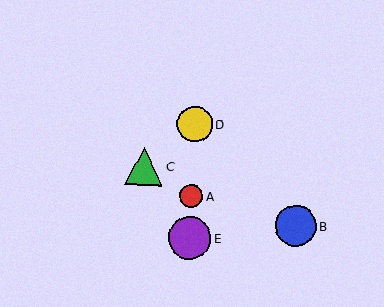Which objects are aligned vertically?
Objects A, D, E are aligned vertically.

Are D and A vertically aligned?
Yes, both are at x≈195.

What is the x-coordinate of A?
Object A is at x≈192.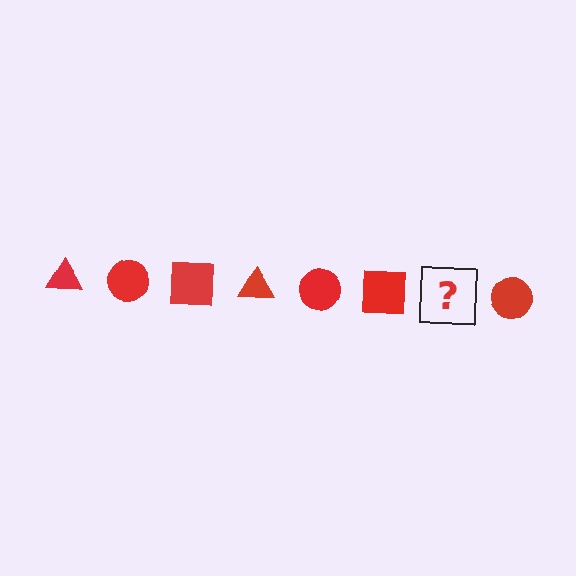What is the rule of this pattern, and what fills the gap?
The rule is that the pattern cycles through triangle, circle, square shapes in red. The gap should be filled with a red triangle.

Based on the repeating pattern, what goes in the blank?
The blank should be a red triangle.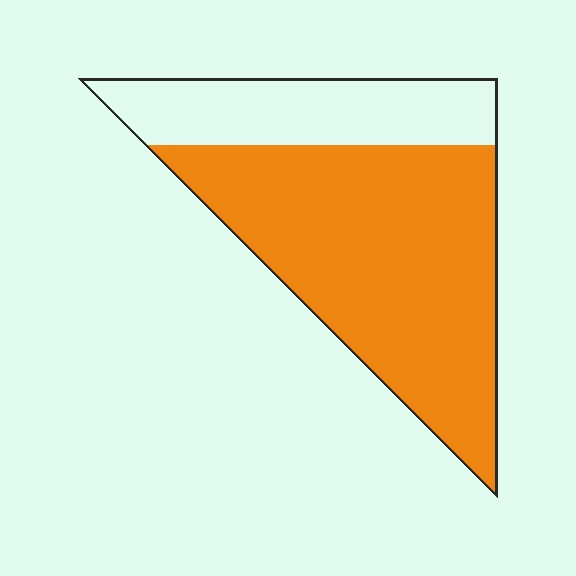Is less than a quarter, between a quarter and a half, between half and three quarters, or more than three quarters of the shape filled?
Between half and three quarters.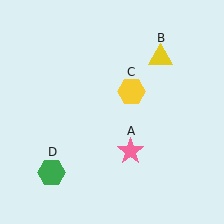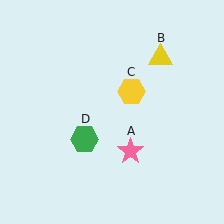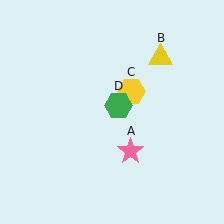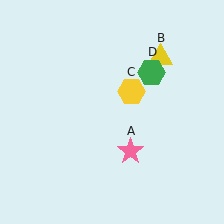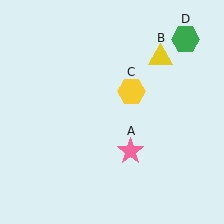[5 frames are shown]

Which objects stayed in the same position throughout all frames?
Pink star (object A) and yellow triangle (object B) and yellow hexagon (object C) remained stationary.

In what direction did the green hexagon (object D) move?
The green hexagon (object D) moved up and to the right.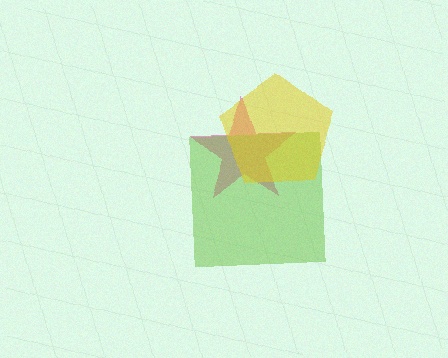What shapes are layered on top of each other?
The layered shapes are: a pink star, a lime square, a yellow pentagon.